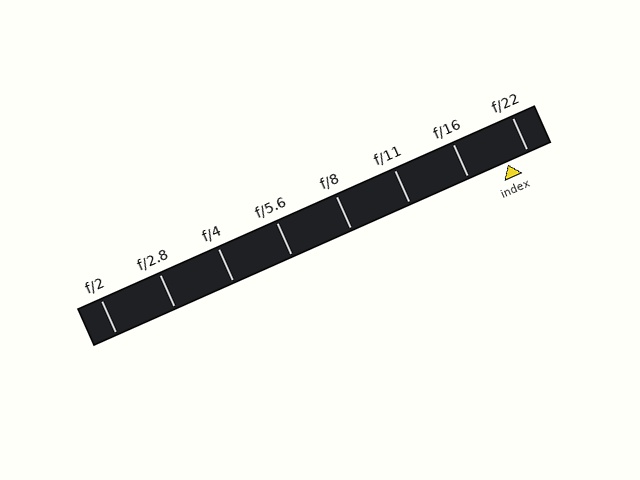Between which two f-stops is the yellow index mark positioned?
The index mark is between f/16 and f/22.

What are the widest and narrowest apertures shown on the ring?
The widest aperture shown is f/2 and the narrowest is f/22.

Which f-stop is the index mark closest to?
The index mark is closest to f/22.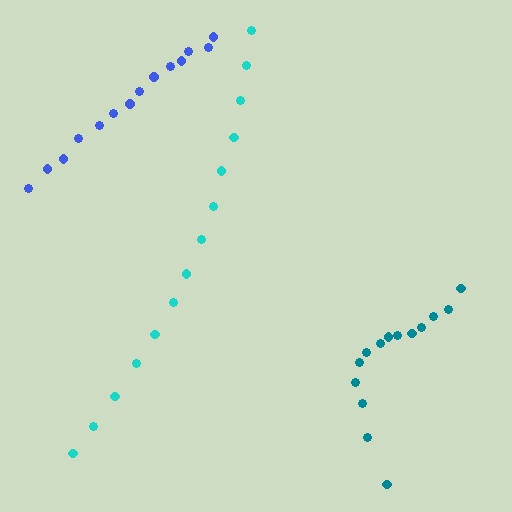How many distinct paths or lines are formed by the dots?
There are 3 distinct paths.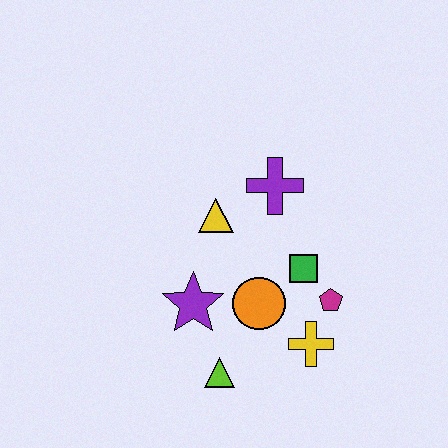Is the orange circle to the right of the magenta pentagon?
No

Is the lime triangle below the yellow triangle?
Yes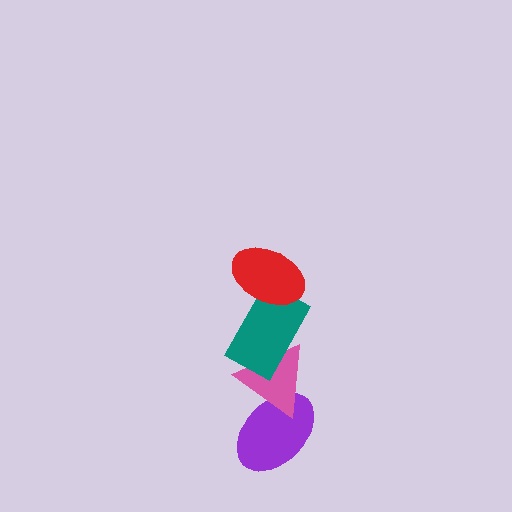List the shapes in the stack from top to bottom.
From top to bottom: the red ellipse, the teal rectangle, the pink triangle, the purple ellipse.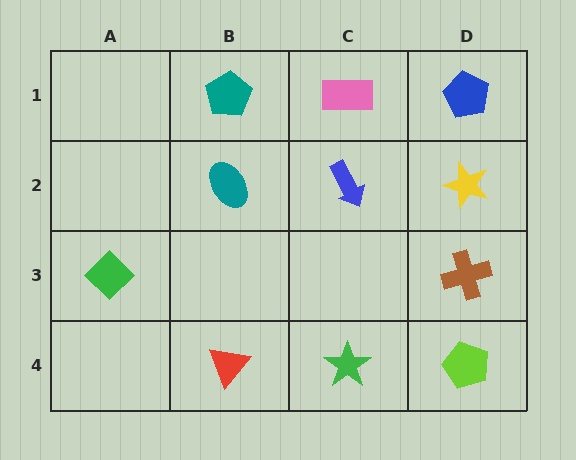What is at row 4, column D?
A lime pentagon.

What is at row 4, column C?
A green star.